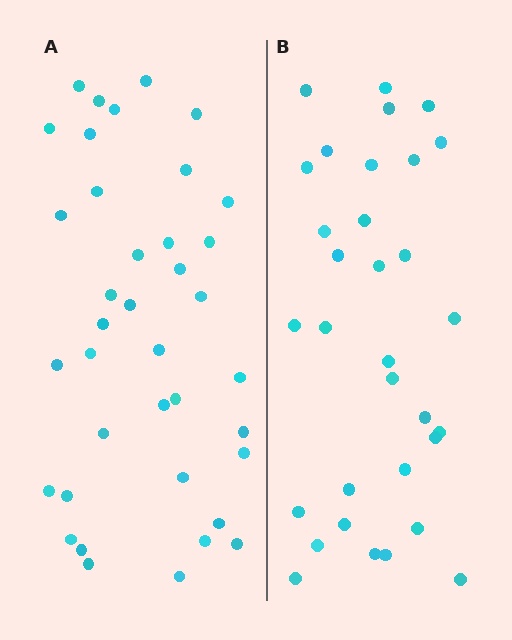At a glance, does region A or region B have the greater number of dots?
Region A (the left region) has more dots.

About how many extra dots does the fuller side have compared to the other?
Region A has about 6 more dots than region B.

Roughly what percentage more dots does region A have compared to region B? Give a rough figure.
About 20% more.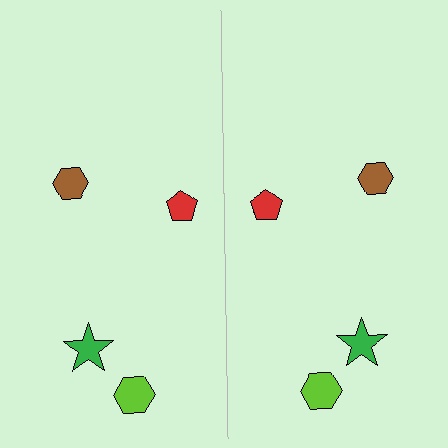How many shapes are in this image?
There are 8 shapes in this image.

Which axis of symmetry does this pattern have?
The pattern has a vertical axis of symmetry running through the center of the image.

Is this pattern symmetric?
Yes, this pattern has bilateral (reflection) symmetry.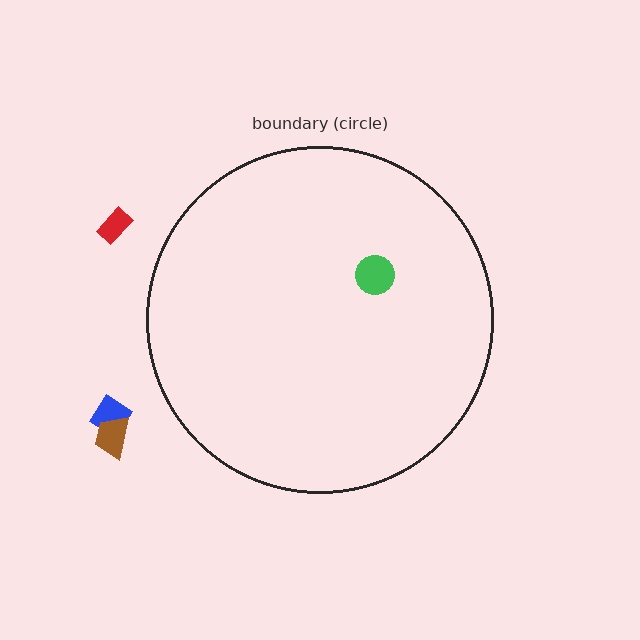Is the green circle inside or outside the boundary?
Inside.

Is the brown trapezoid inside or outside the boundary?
Outside.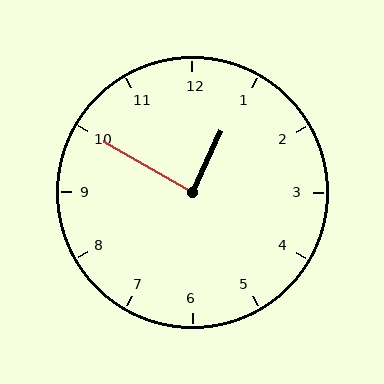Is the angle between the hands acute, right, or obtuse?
It is right.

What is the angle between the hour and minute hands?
Approximately 85 degrees.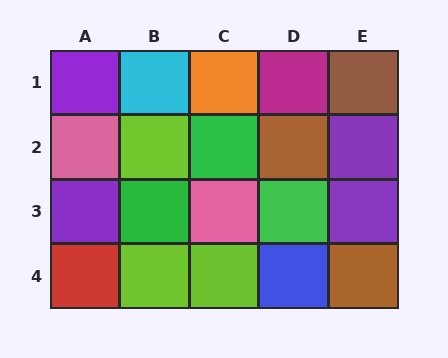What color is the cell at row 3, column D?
Green.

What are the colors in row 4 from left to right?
Red, lime, lime, blue, brown.